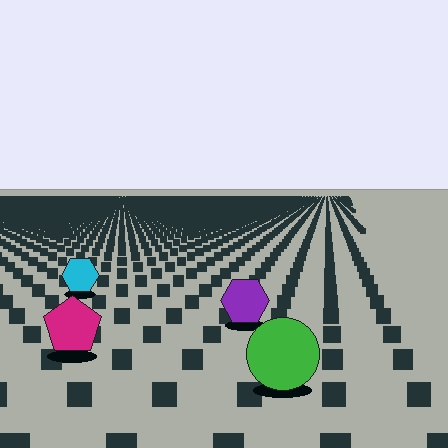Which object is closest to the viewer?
The green circle is closest. The texture marks near it are larger and more spread out.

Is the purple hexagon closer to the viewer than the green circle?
No. The green circle is closer — you can tell from the texture gradient: the ground texture is coarser near it.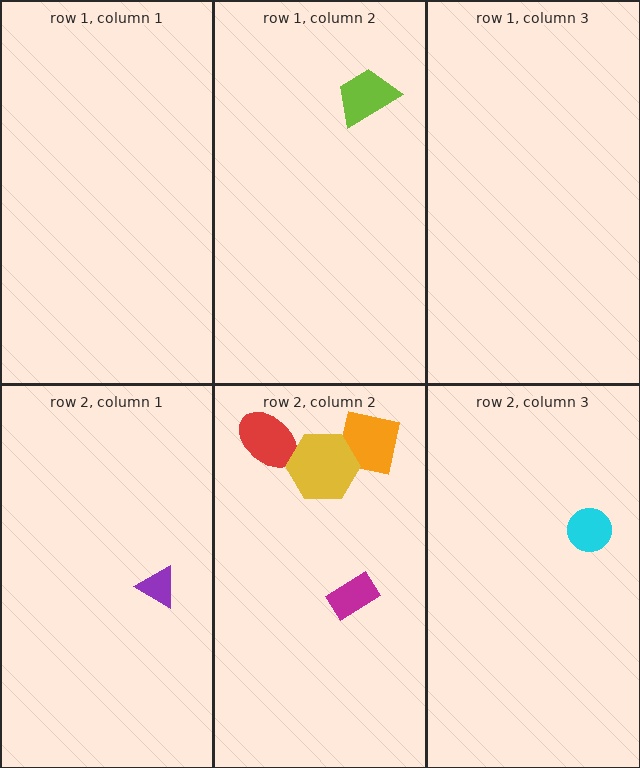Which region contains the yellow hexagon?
The row 2, column 2 region.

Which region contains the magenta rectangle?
The row 2, column 2 region.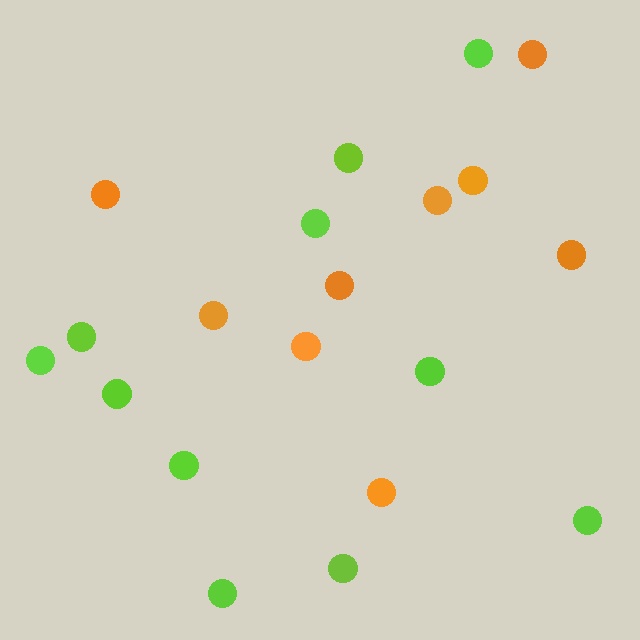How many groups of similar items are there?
There are 2 groups: one group of lime circles (11) and one group of orange circles (9).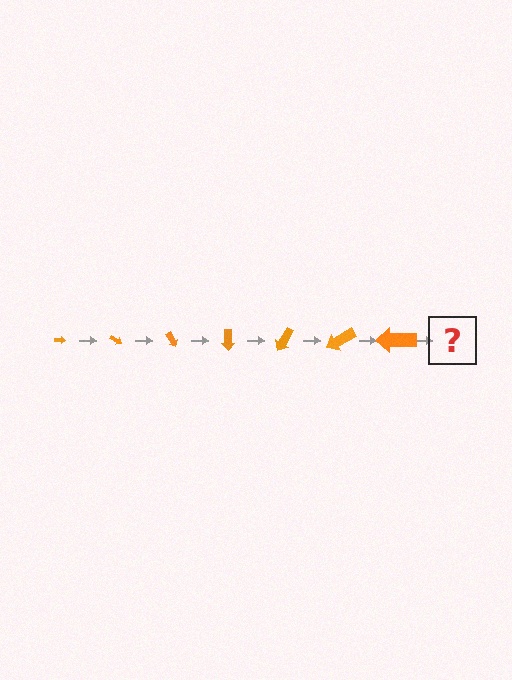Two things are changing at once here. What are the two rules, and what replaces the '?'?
The two rules are that the arrow grows larger each step and it rotates 30 degrees each step. The '?' should be an arrow, larger than the previous one and rotated 210 degrees from the start.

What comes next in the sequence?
The next element should be an arrow, larger than the previous one and rotated 210 degrees from the start.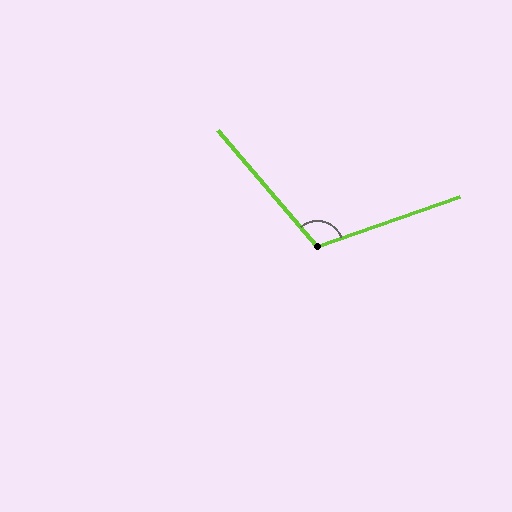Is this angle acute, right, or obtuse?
It is obtuse.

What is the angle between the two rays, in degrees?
Approximately 111 degrees.